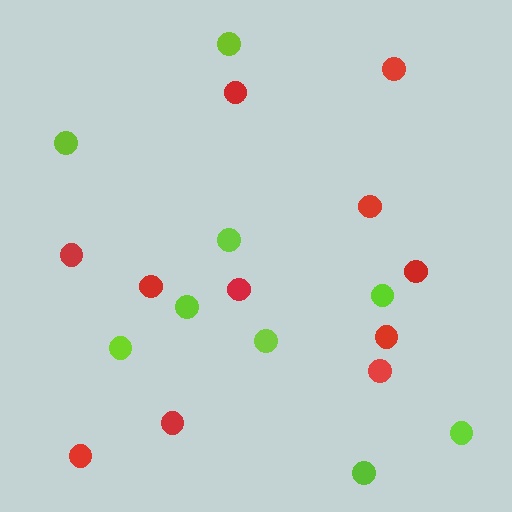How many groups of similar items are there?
There are 2 groups: one group of red circles (11) and one group of lime circles (9).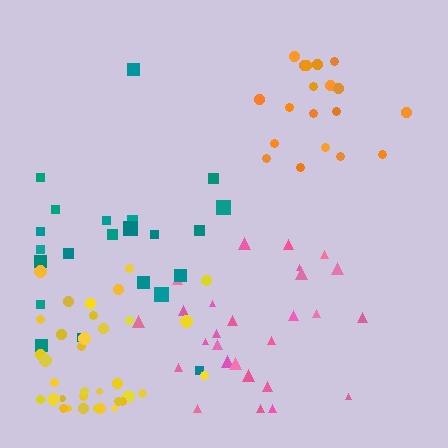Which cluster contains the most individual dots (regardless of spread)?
Yellow (35).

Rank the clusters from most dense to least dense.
yellow, orange, pink, teal.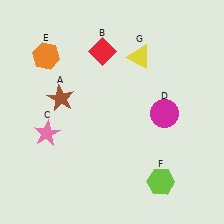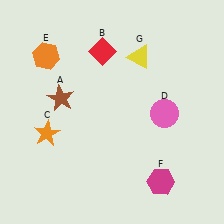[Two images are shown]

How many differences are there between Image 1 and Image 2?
There are 3 differences between the two images.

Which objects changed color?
C changed from pink to orange. D changed from magenta to pink. F changed from lime to magenta.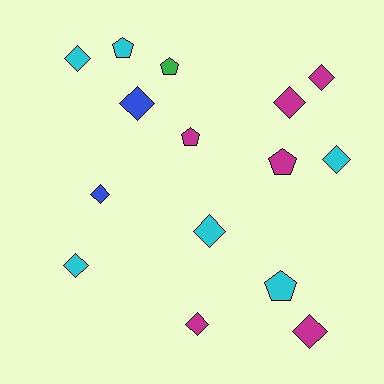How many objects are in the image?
There are 15 objects.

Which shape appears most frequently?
Diamond, with 10 objects.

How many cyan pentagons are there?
There are 2 cyan pentagons.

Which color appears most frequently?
Cyan, with 6 objects.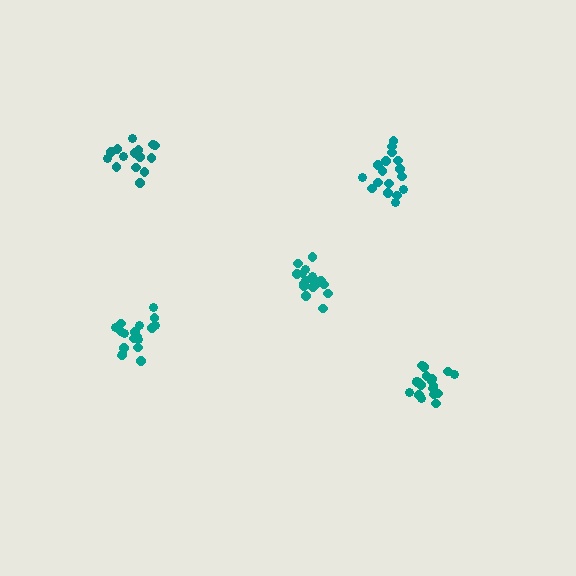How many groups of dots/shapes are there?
There are 5 groups.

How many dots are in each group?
Group 1: 17 dots, Group 2: 18 dots, Group 3: 19 dots, Group 4: 18 dots, Group 5: 17 dots (89 total).